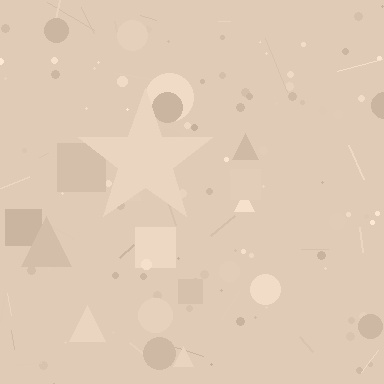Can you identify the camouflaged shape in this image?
The camouflaged shape is a star.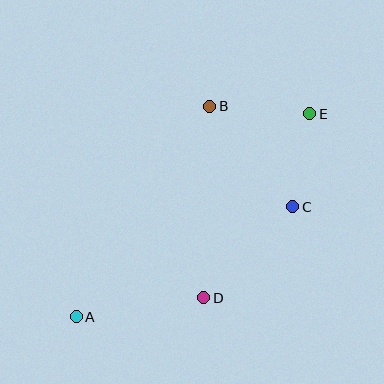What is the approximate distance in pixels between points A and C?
The distance between A and C is approximately 243 pixels.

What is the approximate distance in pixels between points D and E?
The distance between D and E is approximately 212 pixels.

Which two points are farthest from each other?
Points A and E are farthest from each other.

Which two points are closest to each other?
Points C and E are closest to each other.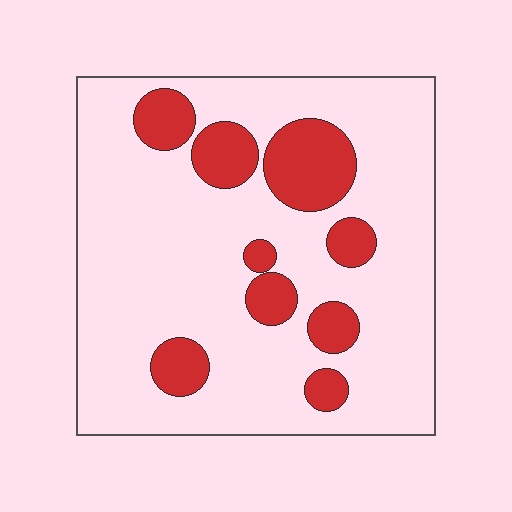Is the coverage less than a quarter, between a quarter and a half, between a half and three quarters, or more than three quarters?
Less than a quarter.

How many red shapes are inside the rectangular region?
9.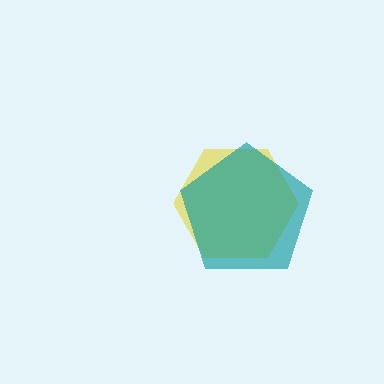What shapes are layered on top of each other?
The layered shapes are: a yellow hexagon, a teal pentagon.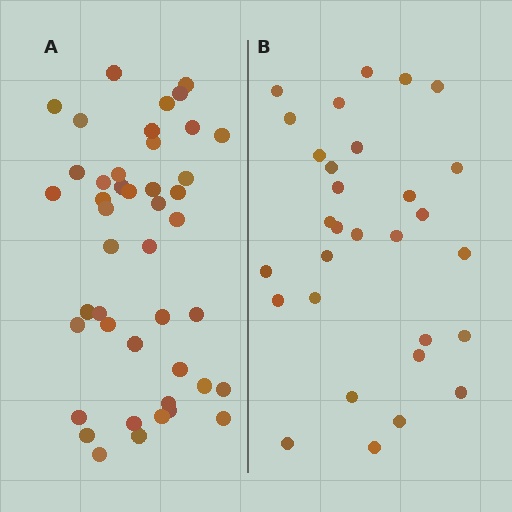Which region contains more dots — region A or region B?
Region A (the left region) has more dots.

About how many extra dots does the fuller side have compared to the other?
Region A has approximately 15 more dots than region B.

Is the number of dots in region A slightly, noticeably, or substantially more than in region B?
Region A has substantially more. The ratio is roughly 1.5 to 1.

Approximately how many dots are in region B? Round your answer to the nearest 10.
About 30 dots.